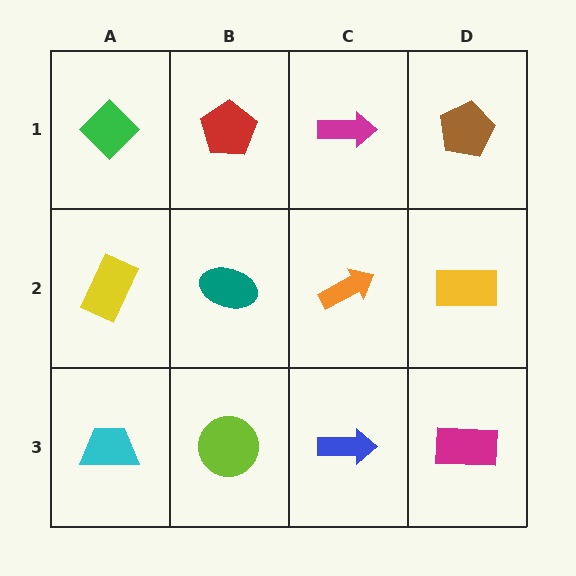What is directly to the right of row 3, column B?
A blue arrow.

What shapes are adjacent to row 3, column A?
A yellow rectangle (row 2, column A), a lime circle (row 3, column B).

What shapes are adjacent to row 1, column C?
An orange arrow (row 2, column C), a red pentagon (row 1, column B), a brown pentagon (row 1, column D).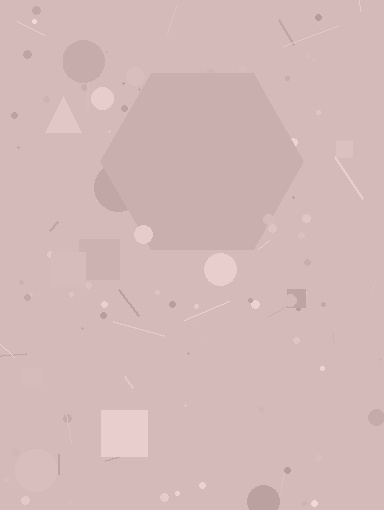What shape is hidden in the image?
A hexagon is hidden in the image.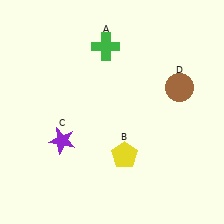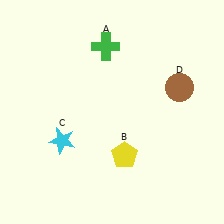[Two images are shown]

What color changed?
The star (C) changed from purple in Image 1 to cyan in Image 2.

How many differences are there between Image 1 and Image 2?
There is 1 difference between the two images.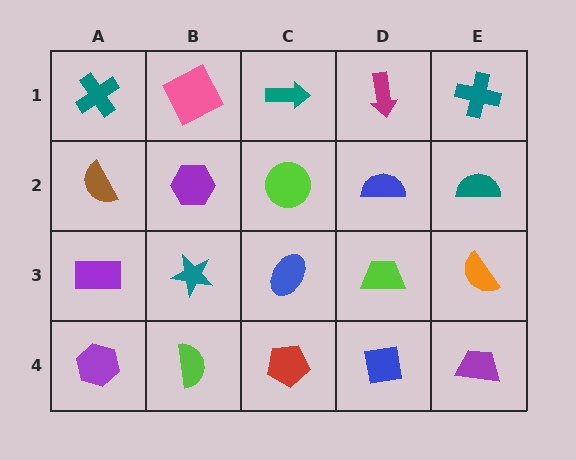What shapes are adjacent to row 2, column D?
A magenta arrow (row 1, column D), a lime trapezoid (row 3, column D), a lime circle (row 2, column C), a teal semicircle (row 2, column E).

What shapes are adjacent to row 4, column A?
A purple rectangle (row 3, column A), a lime semicircle (row 4, column B).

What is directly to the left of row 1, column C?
A pink square.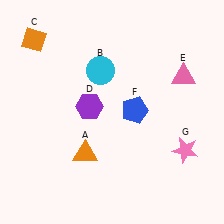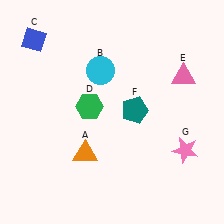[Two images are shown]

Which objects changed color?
C changed from orange to blue. D changed from purple to green. F changed from blue to teal.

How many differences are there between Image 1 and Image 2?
There are 3 differences between the two images.